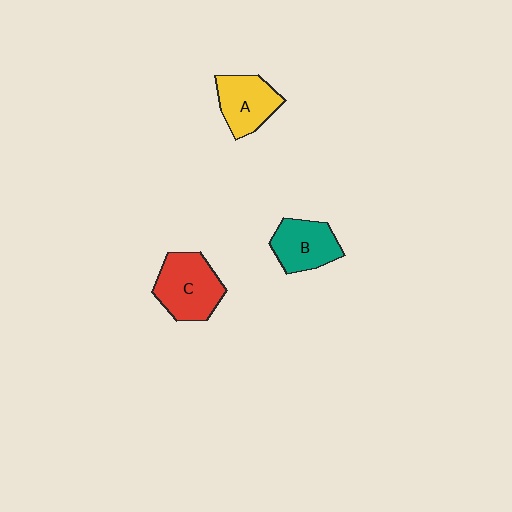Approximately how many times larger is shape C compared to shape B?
Approximately 1.3 times.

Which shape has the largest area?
Shape C (red).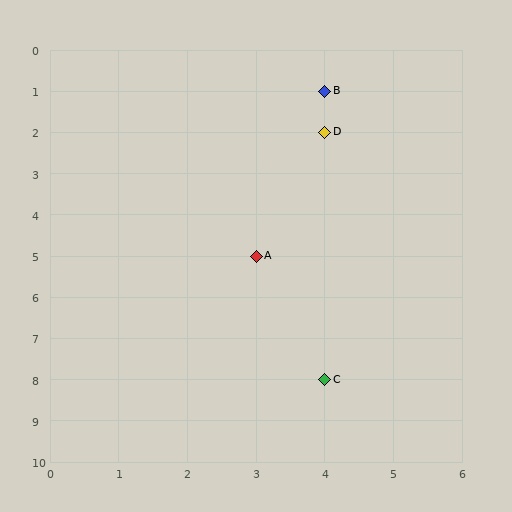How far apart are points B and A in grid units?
Points B and A are 1 column and 4 rows apart (about 4.1 grid units diagonally).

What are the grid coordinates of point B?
Point B is at grid coordinates (4, 1).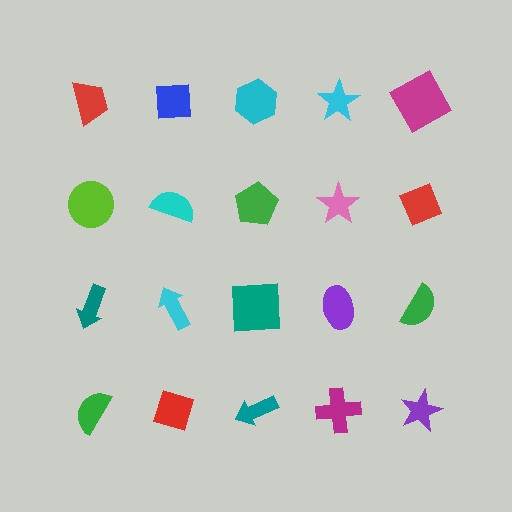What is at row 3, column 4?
A purple ellipse.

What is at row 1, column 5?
A magenta square.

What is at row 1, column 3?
A cyan hexagon.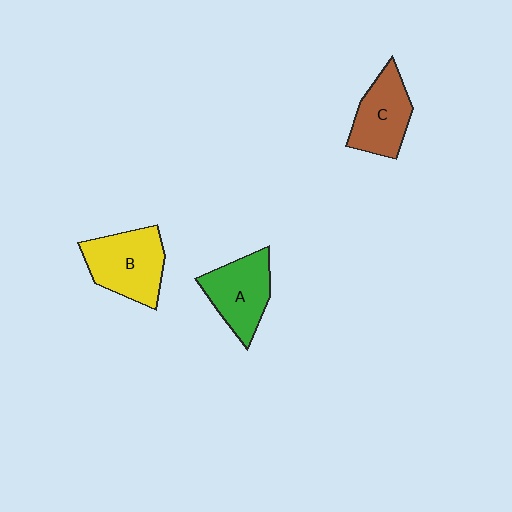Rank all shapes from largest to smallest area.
From largest to smallest: B (yellow), A (green), C (brown).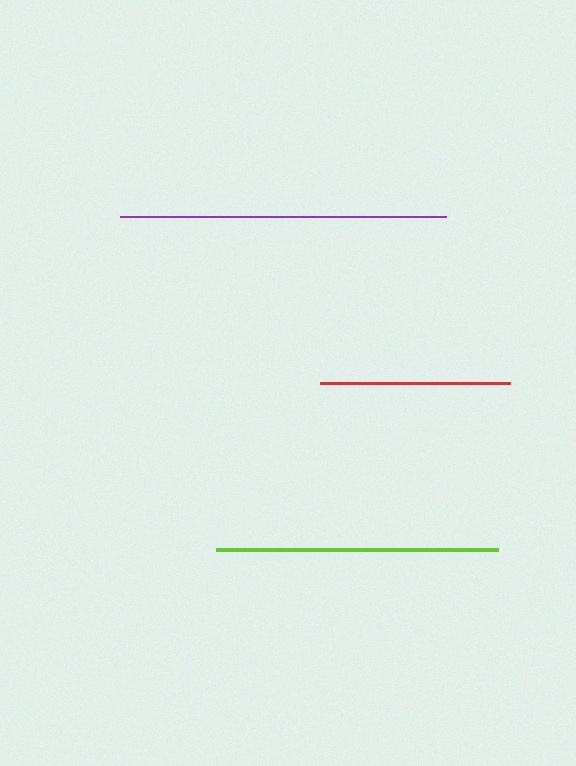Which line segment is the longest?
The purple line is the longest at approximately 326 pixels.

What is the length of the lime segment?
The lime segment is approximately 282 pixels long.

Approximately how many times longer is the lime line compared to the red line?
The lime line is approximately 1.5 times the length of the red line.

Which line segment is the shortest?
The red line is the shortest at approximately 191 pixels.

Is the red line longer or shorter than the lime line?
The lime line is longer than the red line.